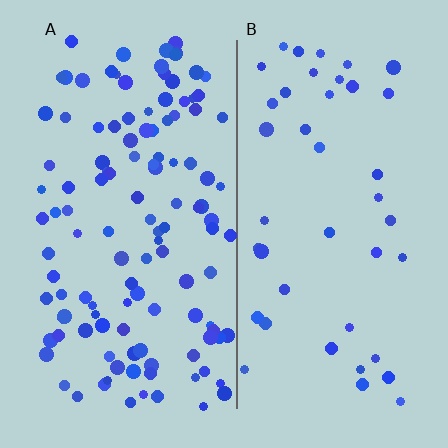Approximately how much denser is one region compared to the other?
Approximately 2.8× — region A over region B.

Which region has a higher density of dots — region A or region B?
A (the left).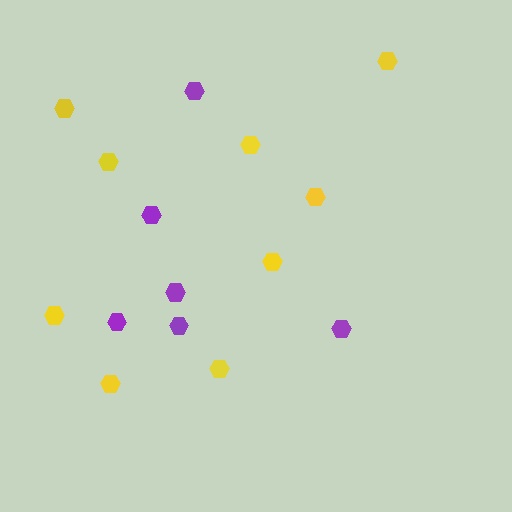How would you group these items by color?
There are 2 groups: one group of yellow hexagons (9) and one group of purple hexagons (6).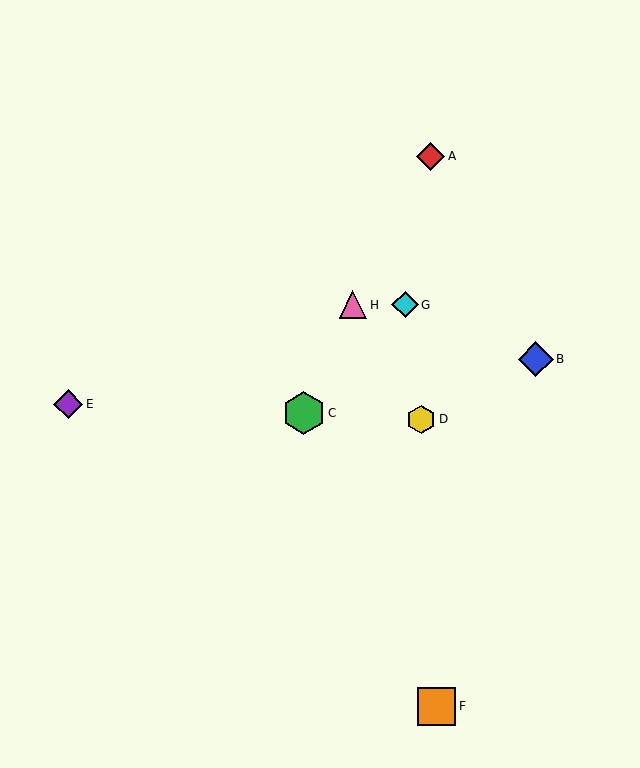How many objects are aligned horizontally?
2 objects (G, H) are aligned horizontally.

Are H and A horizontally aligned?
No, H is at y≈305 and A is at y≈156.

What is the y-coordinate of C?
Object C is at y≈413.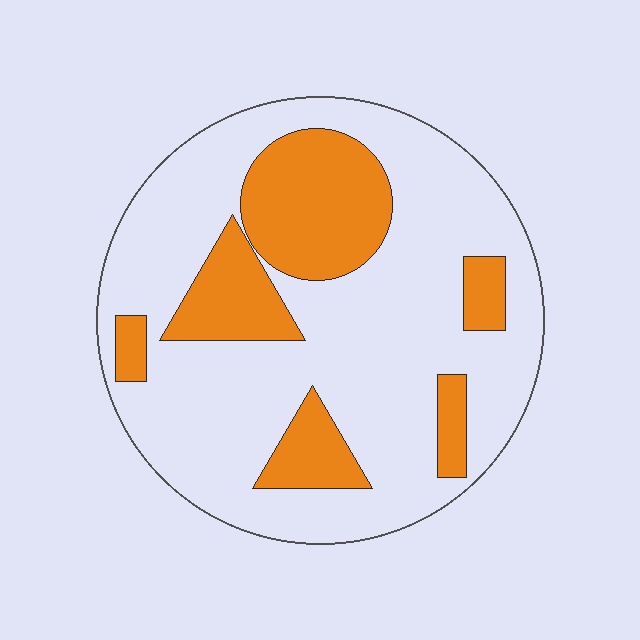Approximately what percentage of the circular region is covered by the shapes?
Approximately 25%.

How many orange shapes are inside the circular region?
6.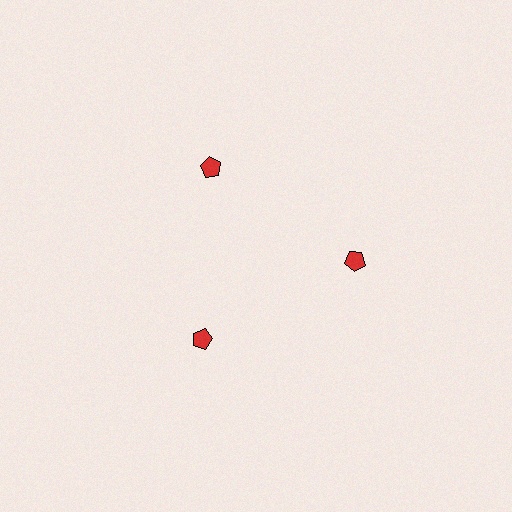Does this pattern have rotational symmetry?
Yes, this pattern has 3-fold rotational symmetry. It looks the same after rotating 120 degrees around the center.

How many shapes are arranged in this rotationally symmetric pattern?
There are 3 shapes, arranged in 3 groups of 1.